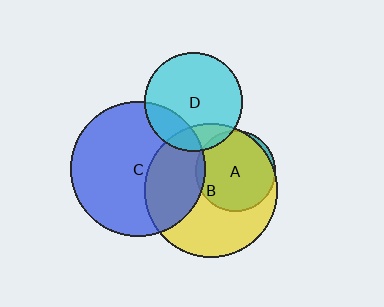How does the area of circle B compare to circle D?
Approximately 1.8 times.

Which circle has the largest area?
Circle C (blue).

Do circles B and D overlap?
Yes.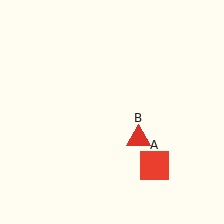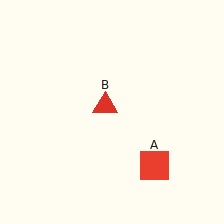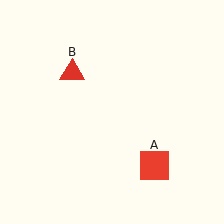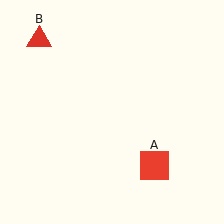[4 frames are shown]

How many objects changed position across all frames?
1 object changed position: red triangle (object B).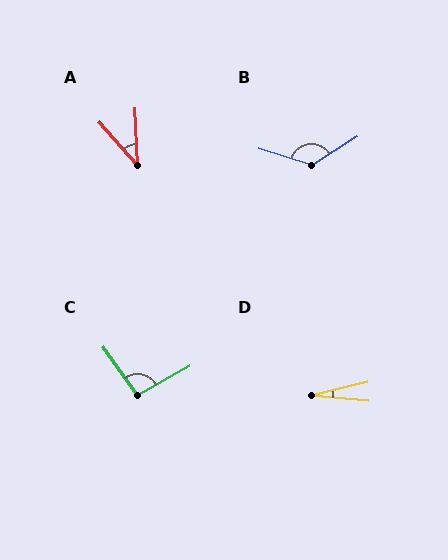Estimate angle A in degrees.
Approximately 38 degrees.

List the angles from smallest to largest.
D (19°), A (38°), C (96°), B (130°).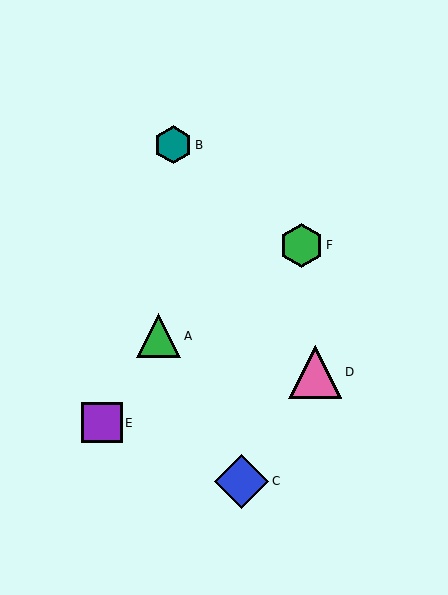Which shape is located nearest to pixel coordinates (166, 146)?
The teal hexagon (labeled B) at (173, 145) is nearest to that location.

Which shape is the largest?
The blue diamond (labeled C) is the largest.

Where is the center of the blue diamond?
The center of the blue diamond is at (242, 481).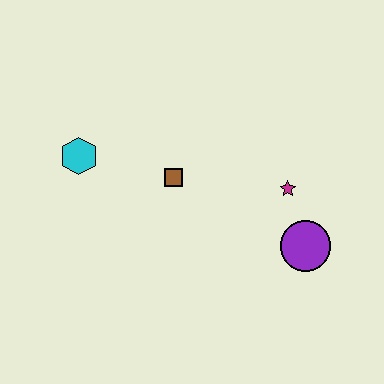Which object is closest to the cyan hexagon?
The brown square is closest to the cyan hexagon.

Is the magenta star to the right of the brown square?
Yes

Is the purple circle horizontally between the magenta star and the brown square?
No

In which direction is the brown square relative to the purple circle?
The brown square is to the left of the purple circle.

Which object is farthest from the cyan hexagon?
The purple circle is farthest from the cyan hexagon.